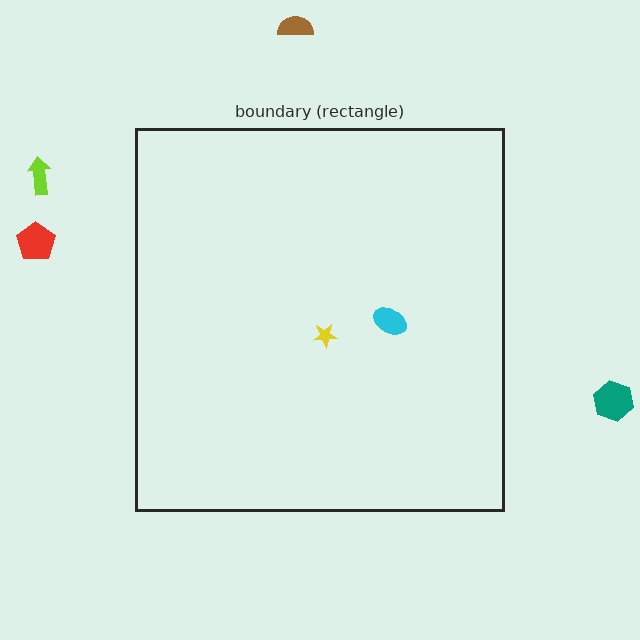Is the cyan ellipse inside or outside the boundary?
Inside.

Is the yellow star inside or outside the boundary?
Inside.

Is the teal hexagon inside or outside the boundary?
Outside.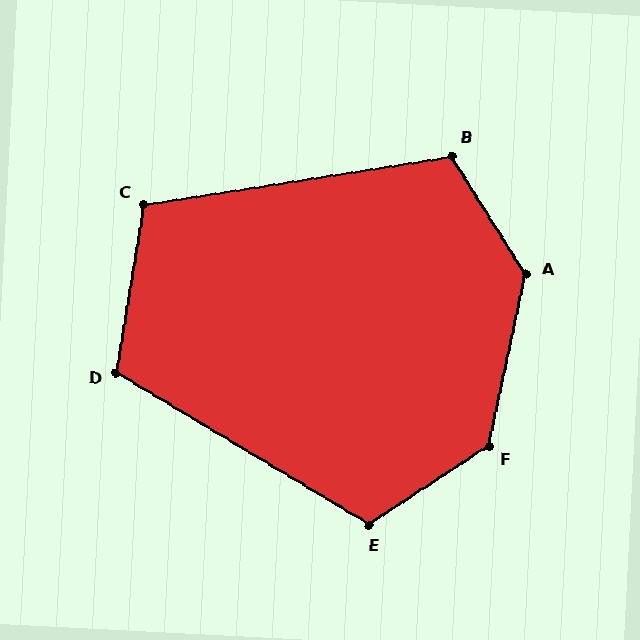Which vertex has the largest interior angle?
A, at approximately 136 degrees.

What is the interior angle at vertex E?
Approximately 116 degrees (obtuse).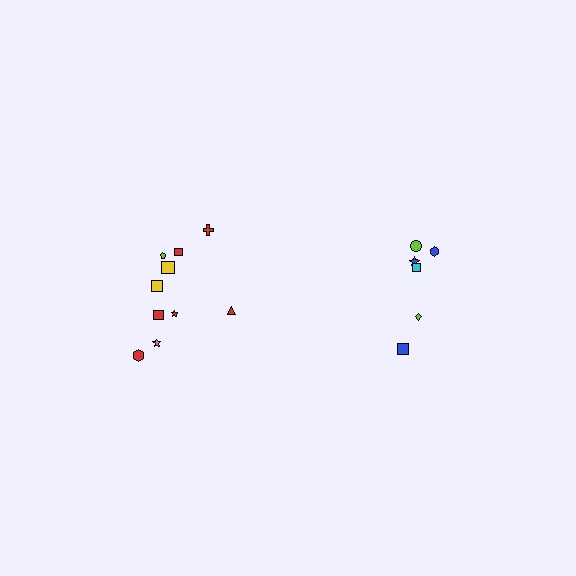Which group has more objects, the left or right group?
The left group.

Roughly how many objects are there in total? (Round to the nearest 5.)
Roughly 15 objects in total.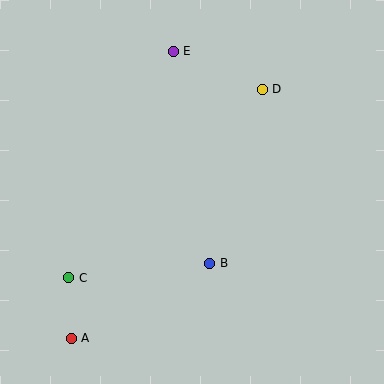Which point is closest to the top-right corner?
Point D is closest to the top-right corner.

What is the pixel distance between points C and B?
The distance between C and B is 142 pixels.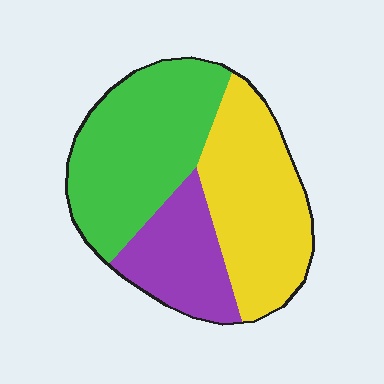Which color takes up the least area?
Purple, at roughly 20%.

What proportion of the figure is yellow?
Yellow covers 37% of the figure.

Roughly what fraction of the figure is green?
Green takes up about two fifths (2/5) of the figure.